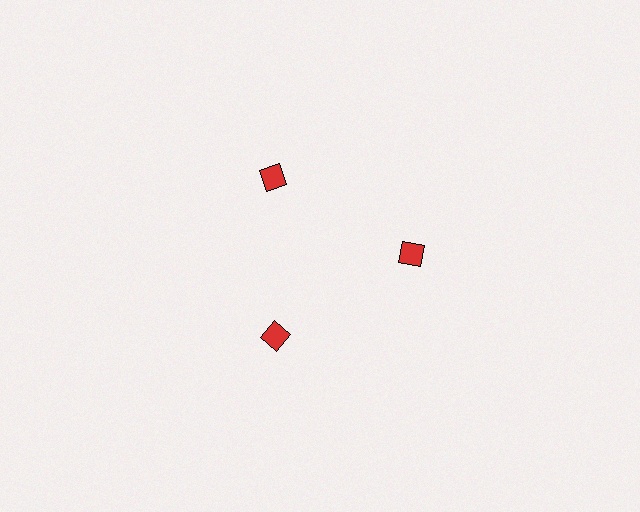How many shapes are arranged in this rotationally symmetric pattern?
There are 3 shapes, arranged in 3 groups of 1.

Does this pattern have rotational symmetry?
Yes, this pattern has 3-fold rotational symmetry. It looks the same after rotating 120 degrees around the center.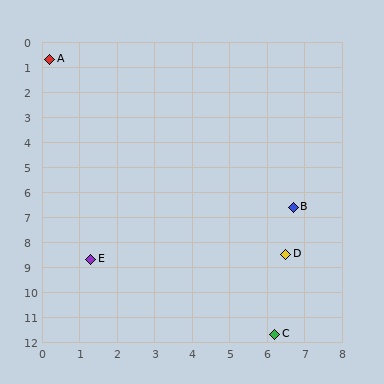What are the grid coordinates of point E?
Point E is at approximately (1.3, 8.7).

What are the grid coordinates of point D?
Point D is at approximately (6.5, 8.5).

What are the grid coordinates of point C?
Point C is at approximately (6.2, 11.7).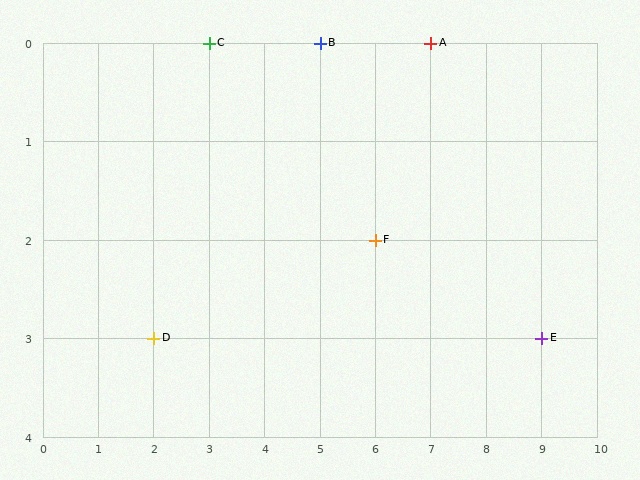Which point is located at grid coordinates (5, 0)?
Point B is at (5, 0).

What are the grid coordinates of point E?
Point E is at grid coordinates (9, 3).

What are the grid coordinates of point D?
Point D is at grid coordinates (2, 3).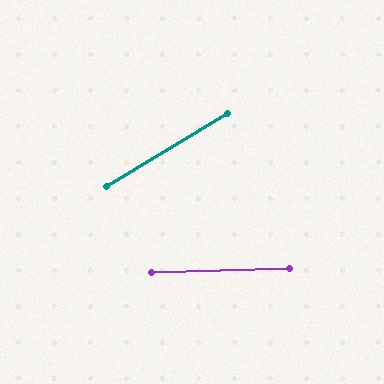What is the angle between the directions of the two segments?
Approximately 29 degrees.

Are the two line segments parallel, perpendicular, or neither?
Neither parallel nor perpendicular — they differ by about 29°.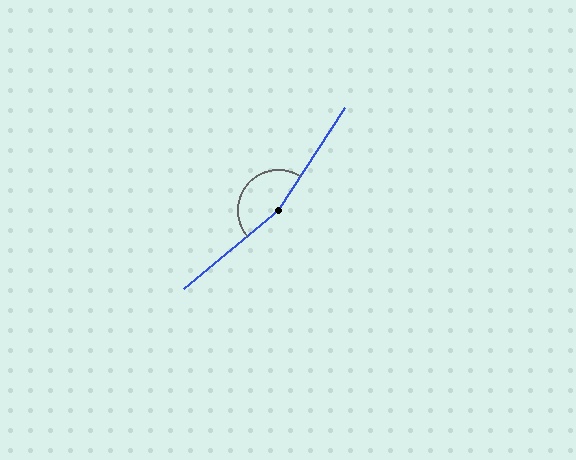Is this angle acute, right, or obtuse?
It is obtuse.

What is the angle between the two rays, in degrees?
Approximately 163 degrees.